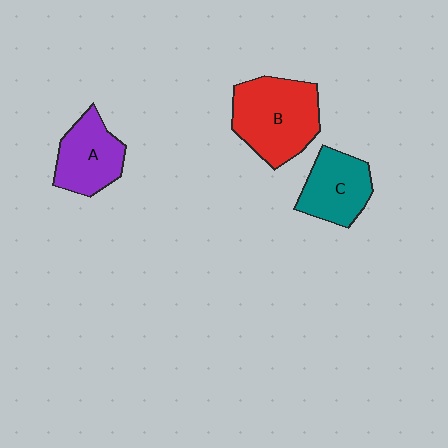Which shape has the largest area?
Shape B (red).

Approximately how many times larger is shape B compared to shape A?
Approximately 1.4 times.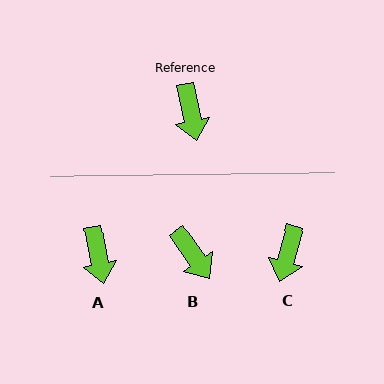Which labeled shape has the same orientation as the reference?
A.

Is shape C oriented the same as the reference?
No, it is off by about 27 degrees.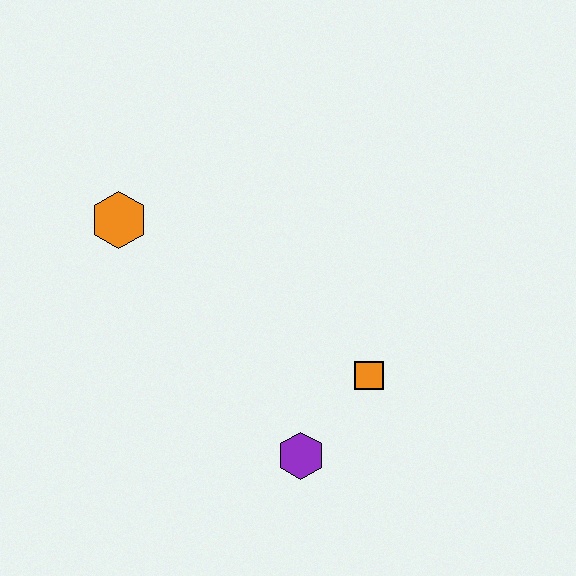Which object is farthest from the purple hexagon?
The orange hexagon is farthest from the purple hexagon.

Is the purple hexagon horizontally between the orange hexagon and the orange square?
Yes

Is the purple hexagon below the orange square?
Yes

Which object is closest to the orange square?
The purple hexagon is closest to the orange square.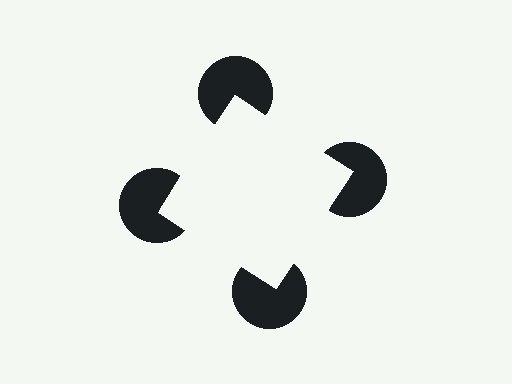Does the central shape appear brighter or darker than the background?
It typically appears slightly brighter than the background, even though no actual brightness change is drawn.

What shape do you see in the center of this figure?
An illusory square — its edges are inferred from the aligned wedge cuts in the pac-man discs, not physically drawn.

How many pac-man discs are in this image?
There are 4 — one at each vertex of the illusory square.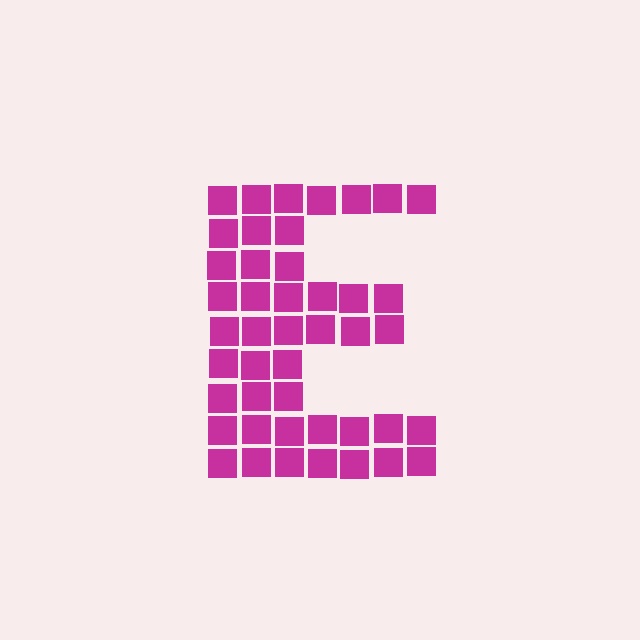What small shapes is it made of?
It is made of small squares.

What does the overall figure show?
The overall figure shows the letter E.